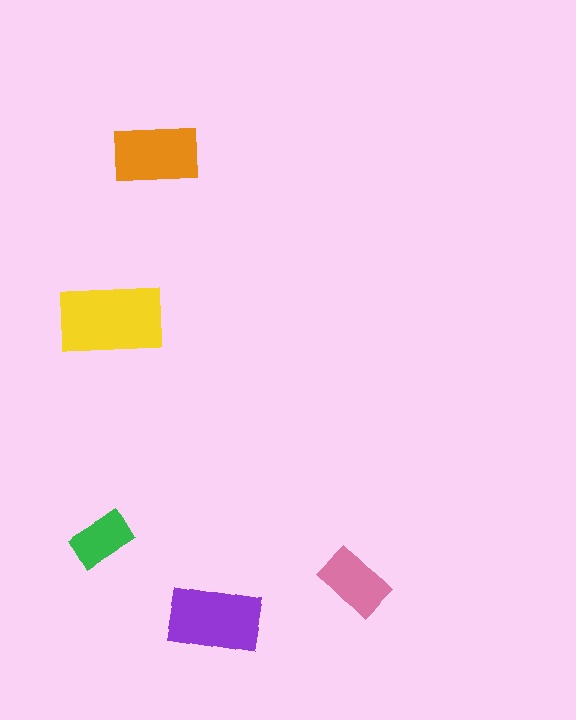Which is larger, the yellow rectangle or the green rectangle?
The yellow one.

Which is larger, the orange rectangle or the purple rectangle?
The purple one.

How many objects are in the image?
There are 5 objects in the image.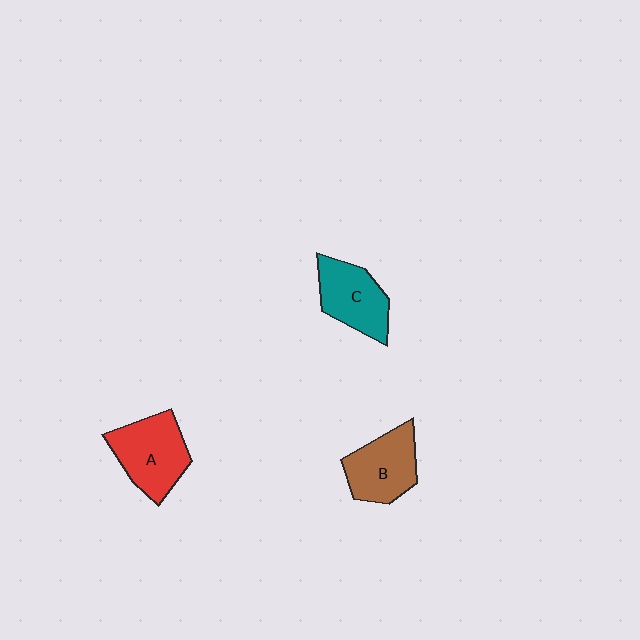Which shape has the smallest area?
Shape C (teal).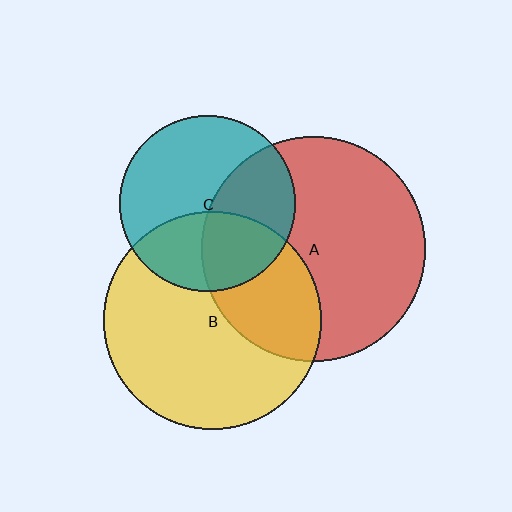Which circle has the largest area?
Circle A (red).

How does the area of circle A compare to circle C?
Approximately 1.6 times.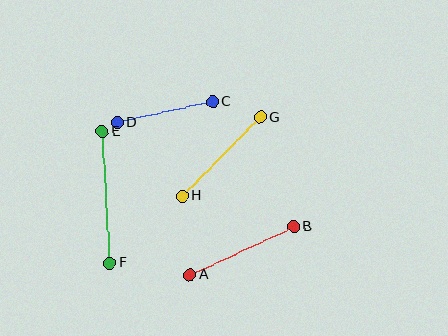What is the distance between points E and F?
The distance is approximately 132 pixels.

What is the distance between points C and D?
The distance is approximately 97 pixels.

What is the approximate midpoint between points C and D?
The midpoint is at approximately (165, 112) pixels.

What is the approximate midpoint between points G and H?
The midpoint is at approximately (221, 156) pixels.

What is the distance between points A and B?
The distance is approximately 115 pixels.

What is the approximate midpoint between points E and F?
The midpoint is at approximately (106, 197) pixels.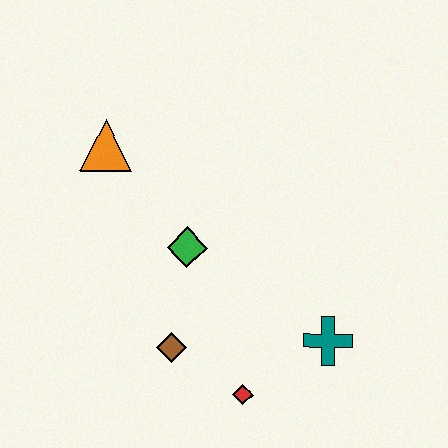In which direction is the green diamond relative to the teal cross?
The green diamond is to the left of the teal cross.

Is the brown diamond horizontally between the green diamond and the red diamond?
No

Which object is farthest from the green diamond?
The teal cross is farthest from the green diamond.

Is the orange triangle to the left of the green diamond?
Yes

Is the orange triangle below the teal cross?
No